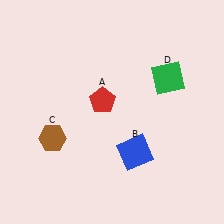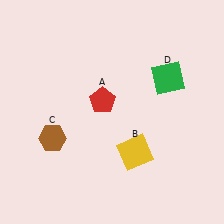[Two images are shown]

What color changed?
The square (B) changed from blue in Image 1 to yellow in Image 2.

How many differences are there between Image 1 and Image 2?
There is 1 difference between the two images.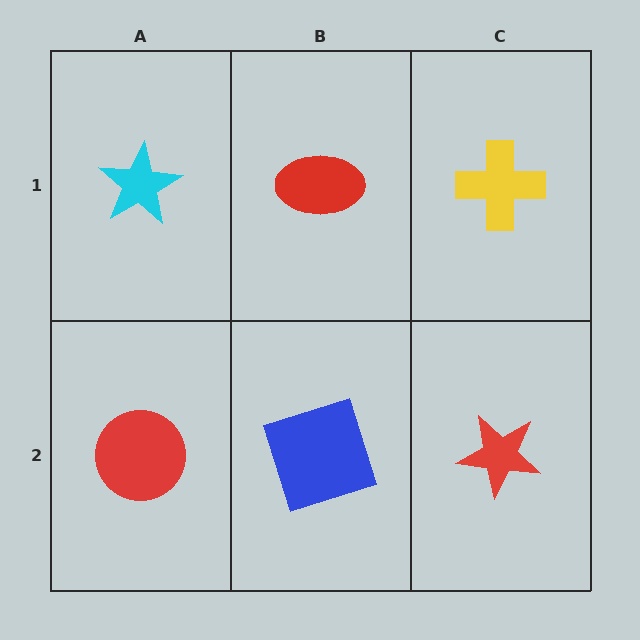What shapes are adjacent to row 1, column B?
A blue square (row 2, column B), a cyan star (row 1, column A), a yellow cross (row 1, column C).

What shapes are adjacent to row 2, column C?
A yellow cross (row 1, column C), a blue square (row 2, column B).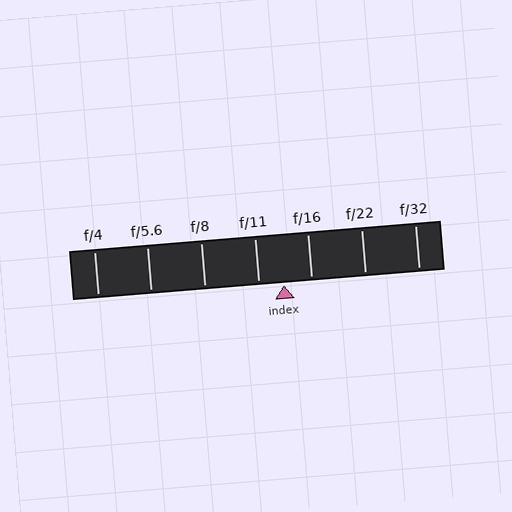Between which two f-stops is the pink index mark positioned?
The index mark is between f/11 and f/16.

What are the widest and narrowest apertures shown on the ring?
The widest aperture shown is f/4 and the narrowest is f/32.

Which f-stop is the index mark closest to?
The index mark is closest to f/11.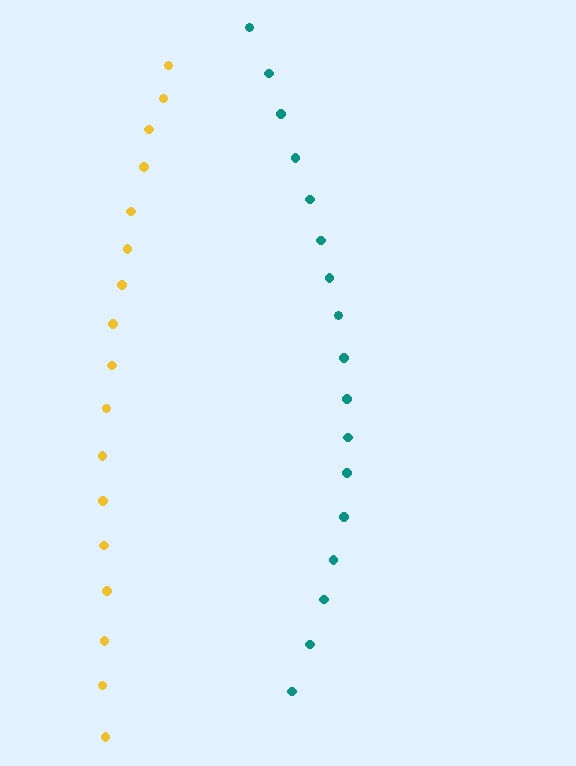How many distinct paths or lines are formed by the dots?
There are 2 distinct paths.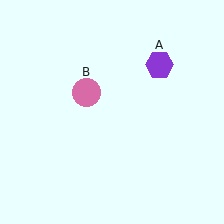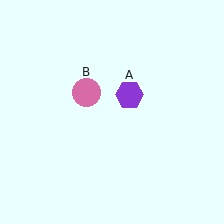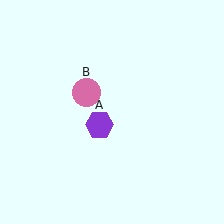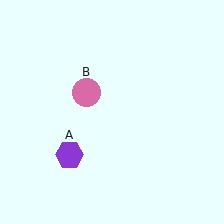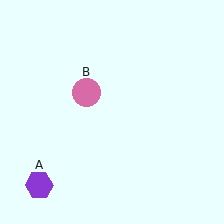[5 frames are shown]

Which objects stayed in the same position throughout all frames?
Pink circle (object B) remained stationary.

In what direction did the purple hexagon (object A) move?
The purple hexagon (object A) moved down and to the left.